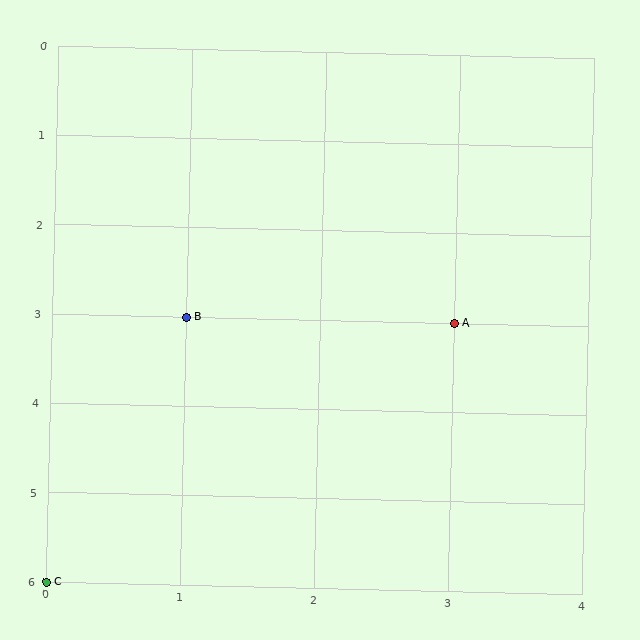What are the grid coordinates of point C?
Point C is at grid coordinates (0, 6).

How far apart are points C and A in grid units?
Points C and A are 3 columns and 3 rows apart (about 4.2 grid units diagonally).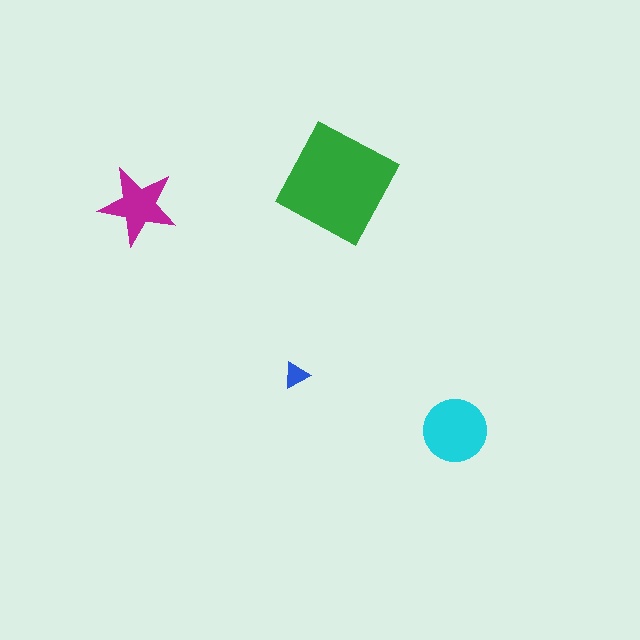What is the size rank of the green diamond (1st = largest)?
1st.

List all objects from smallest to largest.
The blue triangle, the magenta star, the cyan circle, the green diamond.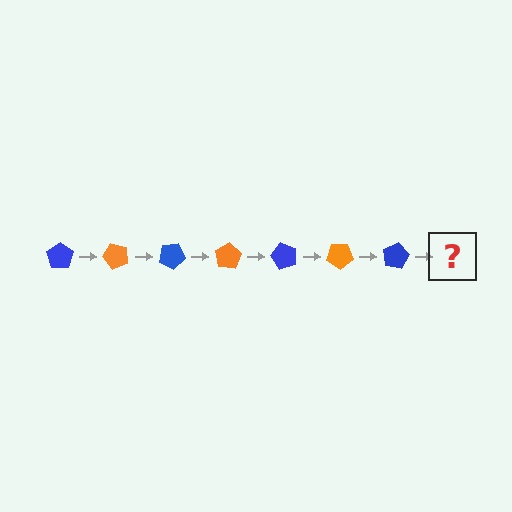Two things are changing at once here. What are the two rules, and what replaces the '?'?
The two rules are that it rotates 50 degrees each step and the color cycles through blue and orange. The '?' should be an orange pentagon, rotated 350 degrees from the start.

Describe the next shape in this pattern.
It should be an orange pentagon, rotated 350 degrees from the start.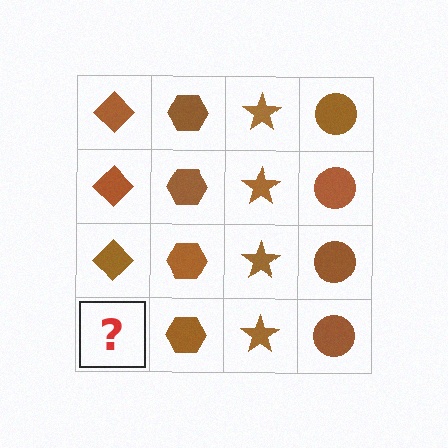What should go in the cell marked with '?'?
The missing cell should contain a brown diamond.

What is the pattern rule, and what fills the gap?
The rule is that each column has a consistent shape. The gap should be filled with a brown diamond.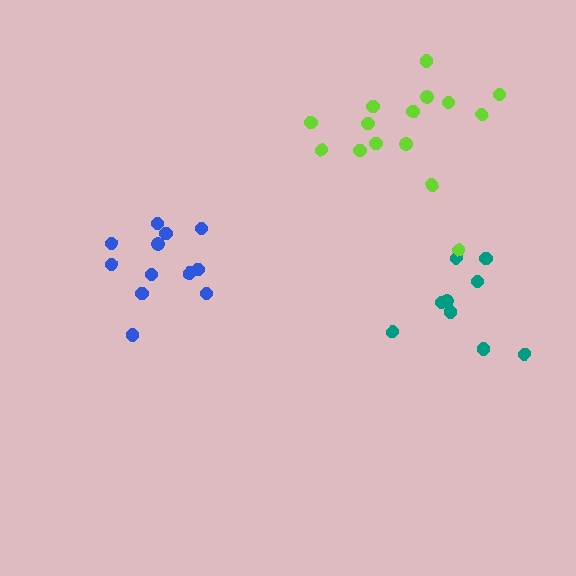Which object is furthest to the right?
The teal cluster is rightmost.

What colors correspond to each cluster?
The clusters are colored: blue, teal, lime.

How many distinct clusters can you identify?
There are 3 distinct clusters.